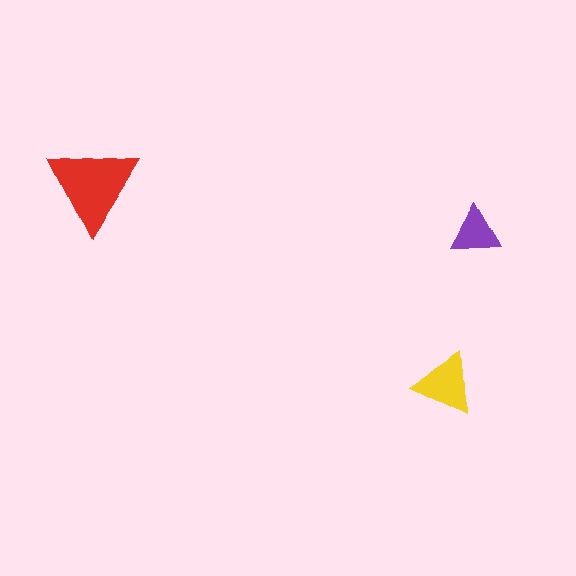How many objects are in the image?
There are 3 objects in the image.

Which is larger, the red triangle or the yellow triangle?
The red one.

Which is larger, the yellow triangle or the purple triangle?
The yellow one.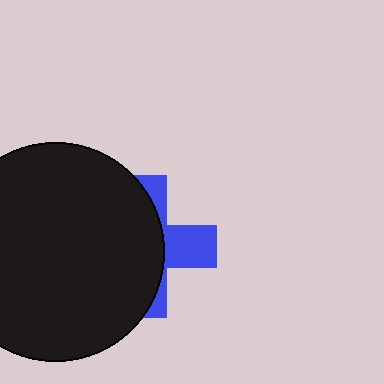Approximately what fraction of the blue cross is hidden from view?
Roughly 65% of the blue cross is hidden behind the black circle.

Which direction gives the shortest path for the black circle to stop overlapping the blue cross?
Moving left gives the shortest separation.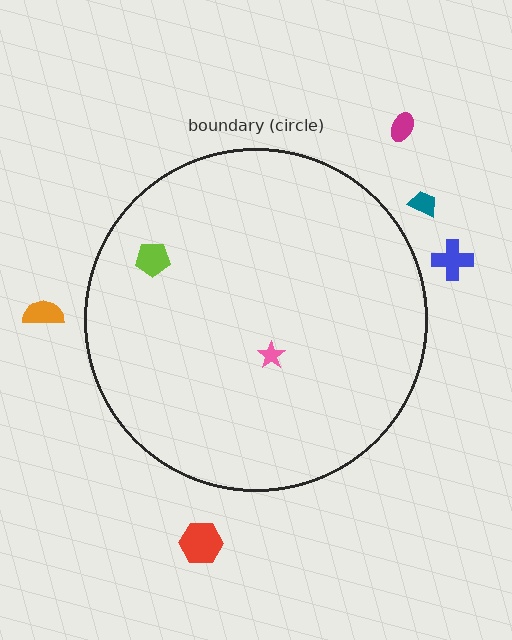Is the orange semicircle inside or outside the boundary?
Outside.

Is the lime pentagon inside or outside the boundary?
Inside.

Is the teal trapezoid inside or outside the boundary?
Outside.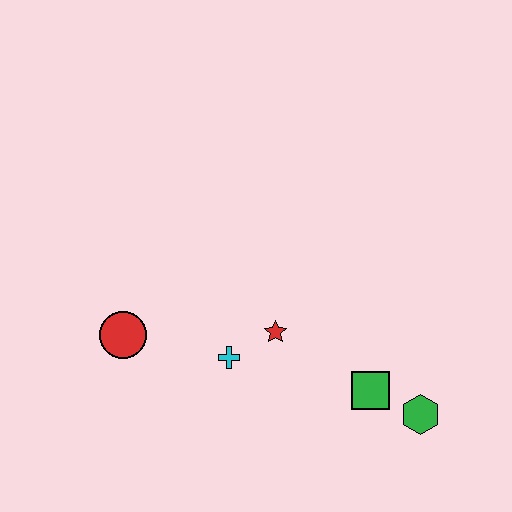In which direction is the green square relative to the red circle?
The green square is to the right of the red circle.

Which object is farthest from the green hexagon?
The red circle is farthest from the green hexagon.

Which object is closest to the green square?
The green hexagon is closest to the green square.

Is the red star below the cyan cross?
No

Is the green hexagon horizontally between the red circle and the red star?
No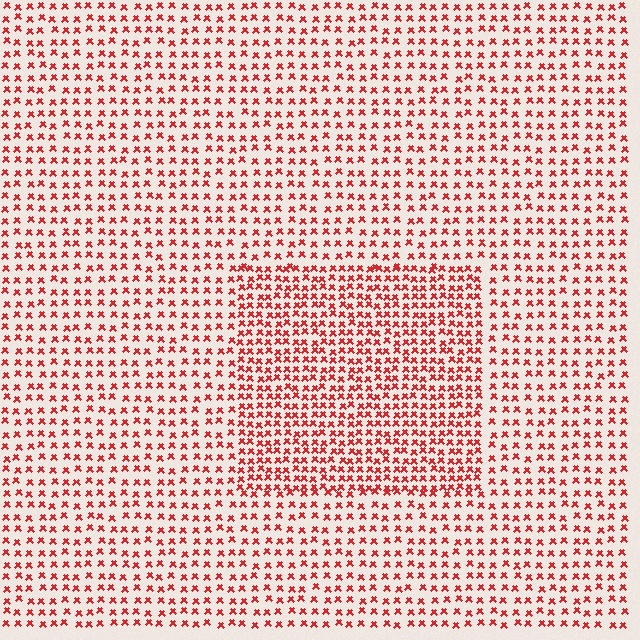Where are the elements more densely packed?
The elements are more densely packed inside the rectangle boundary.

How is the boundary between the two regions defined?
The boundary is defined by a change in element density (approximately 1.7x ratio). All elements are the same color, size, and shape.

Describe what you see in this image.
The image contains small red elements arranged at two different densities. A rectangle-shaped region is visible where the elements are more densely packed than the surrounding area.